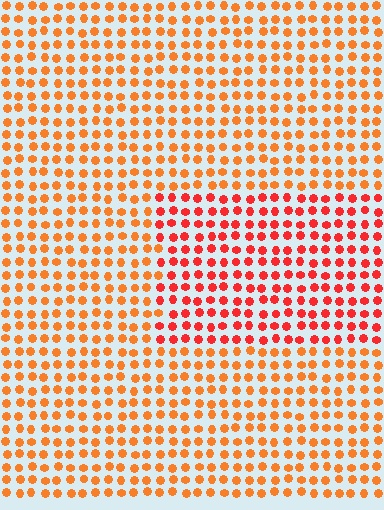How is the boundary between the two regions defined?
The boundary is defined purely by a slight shift in hue (about 27 degrees). Spacing, size, and orientation are identical on both sides.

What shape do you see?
I see a rectangle.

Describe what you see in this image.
The image is filled with small orange elements in a uniform arrangement. A rectangle-shaped region is visible where the elements are tinted to a slightly different hue, forming a subtle color boundary.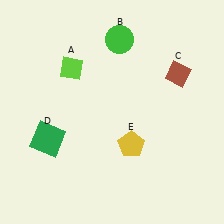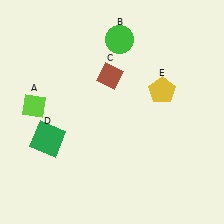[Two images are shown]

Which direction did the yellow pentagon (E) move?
The yellow pentagon (E) moved up.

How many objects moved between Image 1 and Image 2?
3 objects moved between the two images.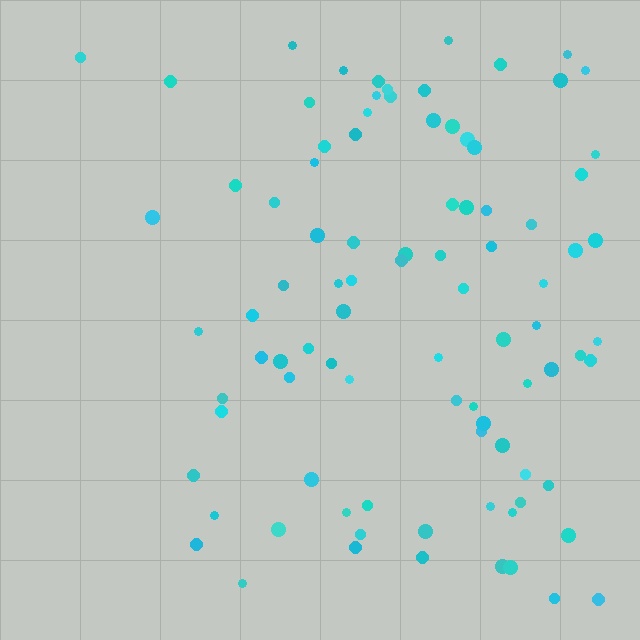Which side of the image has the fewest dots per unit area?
The left.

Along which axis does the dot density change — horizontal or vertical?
Horizontal.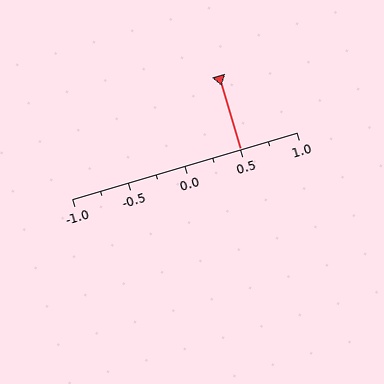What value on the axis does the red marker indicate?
The marker indicates approximately 0.5.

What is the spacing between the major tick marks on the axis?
The major ticks are spaced 0.5 apart.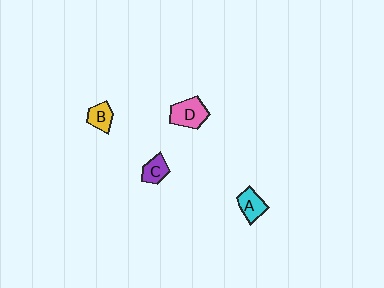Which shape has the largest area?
Shape D (pink).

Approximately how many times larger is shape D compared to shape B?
Approximately 1.7 times.